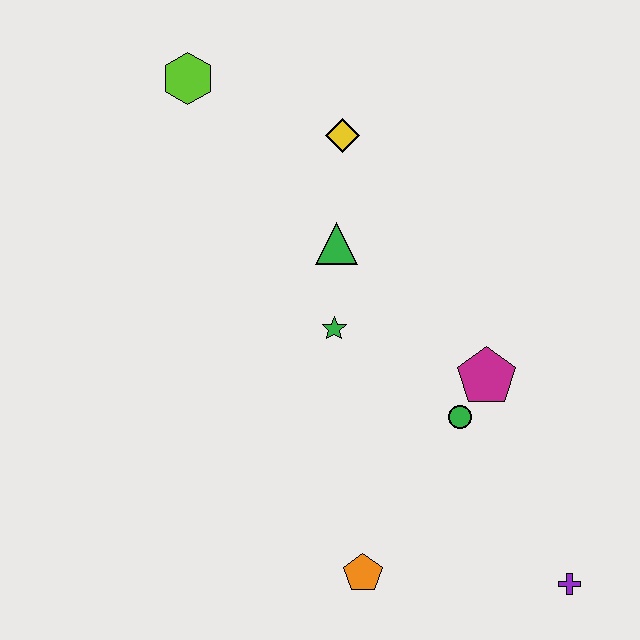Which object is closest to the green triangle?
The green star is closest to the green triangle.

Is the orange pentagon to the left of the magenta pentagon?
Yes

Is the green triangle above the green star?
Yes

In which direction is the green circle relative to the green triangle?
The green circle is below the green triangle.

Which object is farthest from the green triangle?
The purple cross is farthest from the green triangle.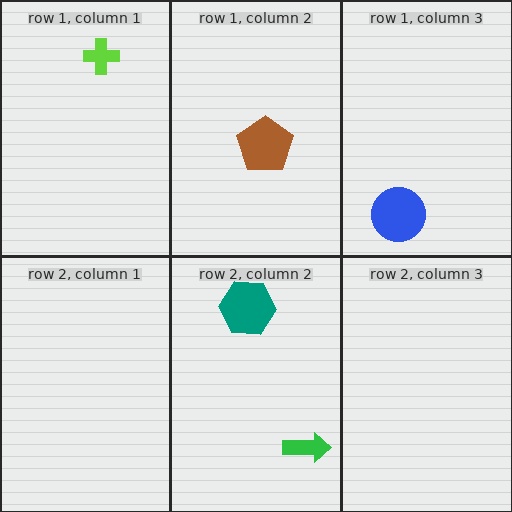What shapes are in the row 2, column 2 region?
The green arrow, the teal hexagon.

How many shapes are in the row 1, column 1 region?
1.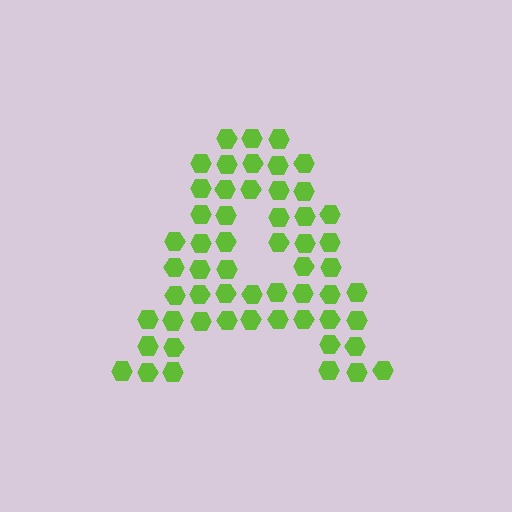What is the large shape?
The large shape is the letter A.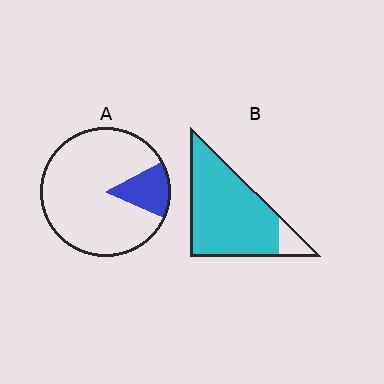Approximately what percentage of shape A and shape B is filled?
A is approximately 15% and B is approximately 90%.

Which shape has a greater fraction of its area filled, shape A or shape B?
Shape B.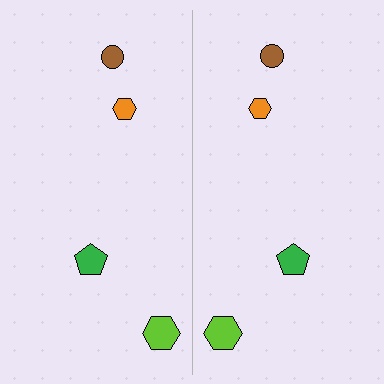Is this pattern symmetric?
Yes, this pattern has bilateral (reflection) symmetry.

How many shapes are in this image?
There are 8 shapes in this image.